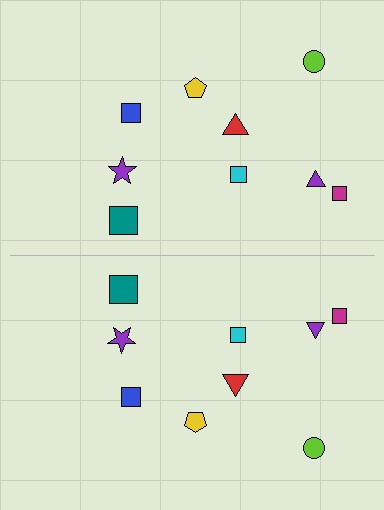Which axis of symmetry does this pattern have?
The pattern has a horizontal axis of symmetry running through the center of the image.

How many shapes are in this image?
There are 18 shapes in this image.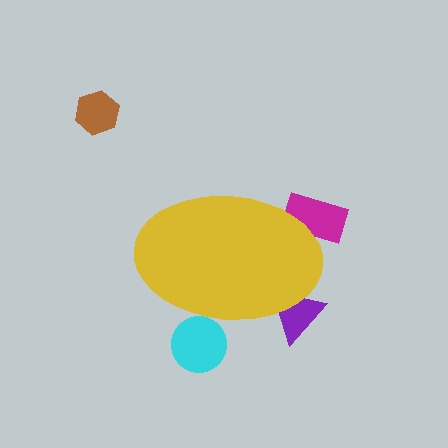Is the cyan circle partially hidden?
Yes, the cyan circle is partially hidden behind the yellow ellipse.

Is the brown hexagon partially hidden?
No, the brown hexagon is fully visible.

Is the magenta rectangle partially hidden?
Yes, the magenta rectangle is partially hidden behind the yellow ellipse.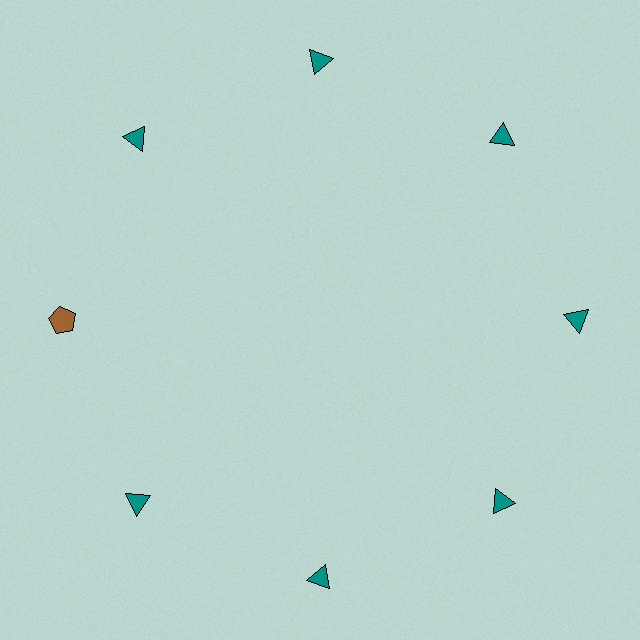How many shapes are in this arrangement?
There are 8 shapes arranged in a ring pattern.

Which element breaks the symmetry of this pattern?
The brown pentagon at roughly the 9 o'clock position breaks the symmetry. All other shapes are teal triangles.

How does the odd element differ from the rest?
It differs in both color (brown instead of teal) and shape (pentagon instead of triangle).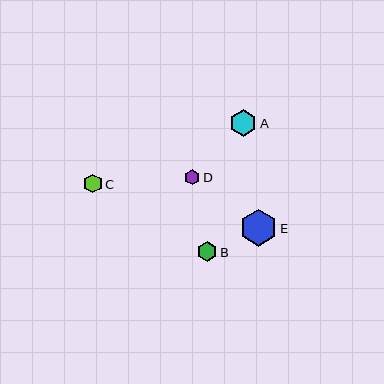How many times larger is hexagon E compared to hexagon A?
Hexagon E is approximately 1.3 times the size of hexagon A.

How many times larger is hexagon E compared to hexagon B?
Hexagon E is approximately 1.9 times the size of hexagon B.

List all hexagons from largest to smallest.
From largest to smallest: E, A, B, C, D.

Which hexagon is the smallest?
Hexagon D is the smallest with a size of approximately 15 pixels.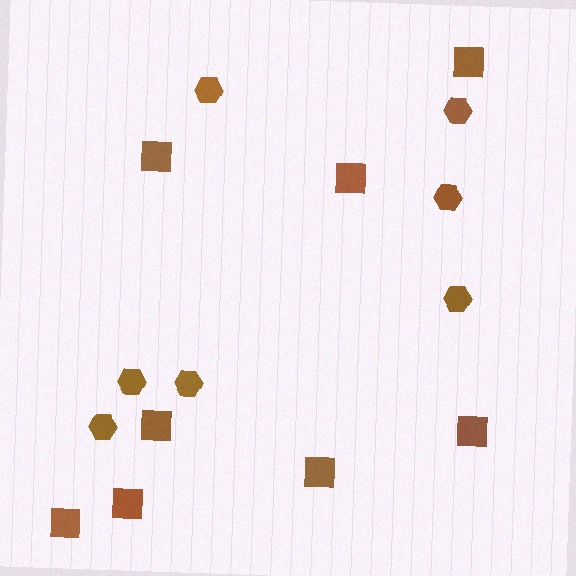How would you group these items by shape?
There are 2 groups: one group of squares (8) and one group of hexagons (7).